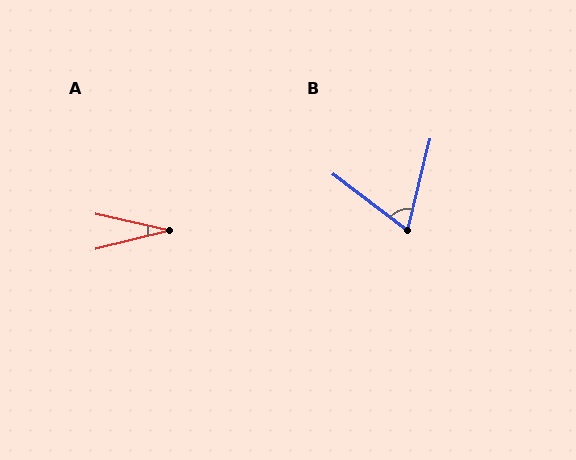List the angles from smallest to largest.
A (27°), B (67°).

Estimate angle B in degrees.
Approximately 67 degrees.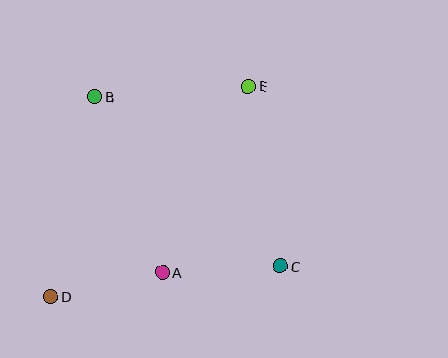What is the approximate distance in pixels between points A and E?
The distance between A and E is approximately 205 pixels.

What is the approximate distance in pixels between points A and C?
The distance between A and C is approximately 118 pixels.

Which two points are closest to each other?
Points A and D are closest to each other.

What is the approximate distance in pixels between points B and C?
The distance between B and C is approximately 251 pixels.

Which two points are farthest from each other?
Points D and E are farthest from each other.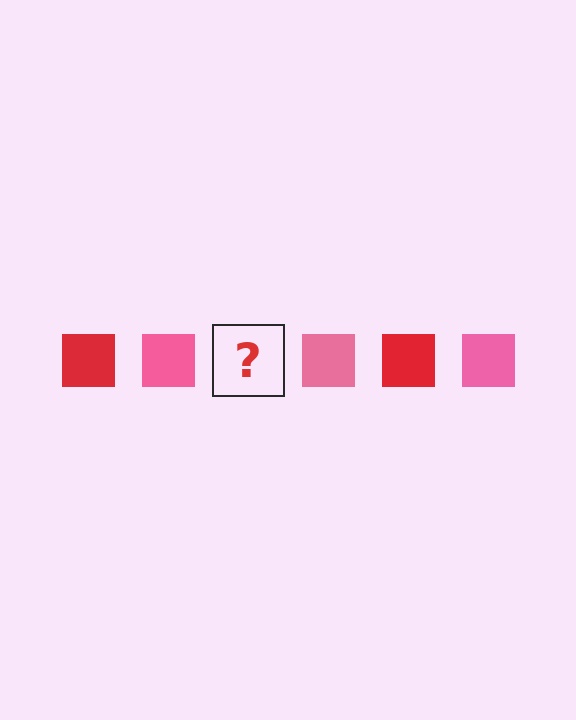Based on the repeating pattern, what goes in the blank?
The blank should be a red square.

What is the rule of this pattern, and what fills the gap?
The rule is that the pattern cycles through red, pink squares. The gap should be filled with a red square.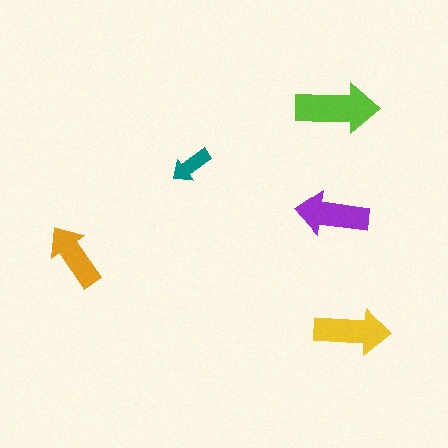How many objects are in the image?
There are 5 objects in the image.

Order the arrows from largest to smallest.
the lime one, the yellow one, the purple one, the orange one, the teal one.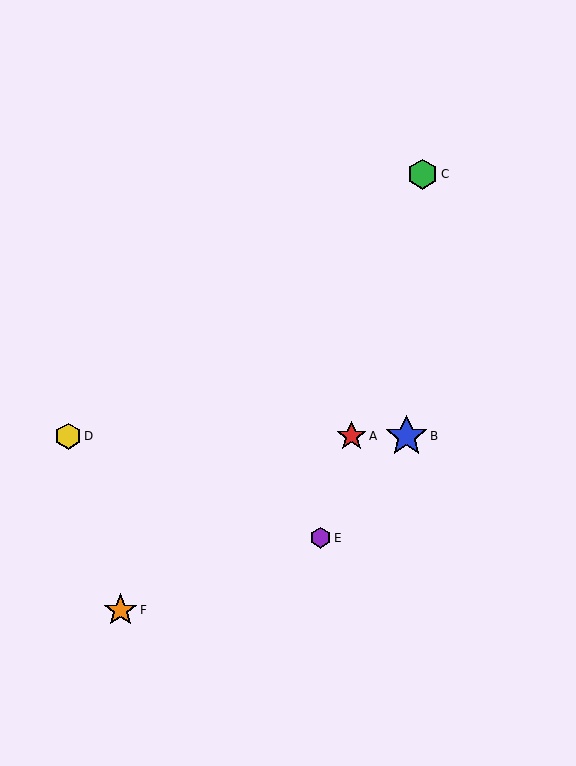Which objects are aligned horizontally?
Objects A, B, D are aligned horizontally.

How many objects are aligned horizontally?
3 objects (A, B, D) are aligned horizontally.